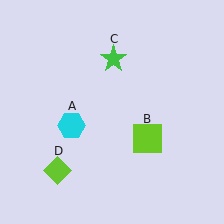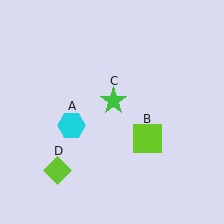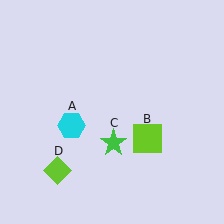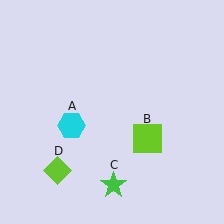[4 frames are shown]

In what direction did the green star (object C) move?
The green star (object C) moved down.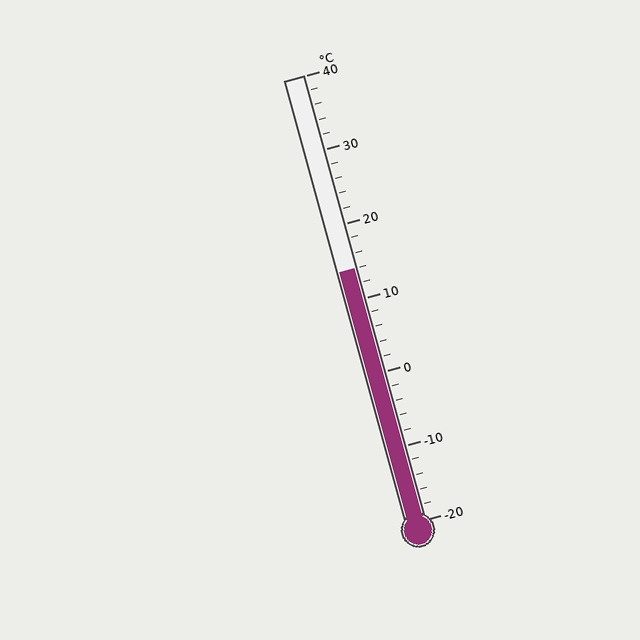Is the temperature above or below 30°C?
The temperature is below 30°C.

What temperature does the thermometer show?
The thermometer shows approximately 14°C.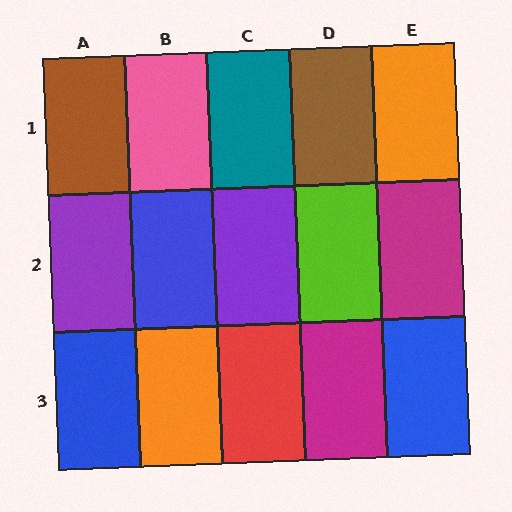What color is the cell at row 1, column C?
Teal.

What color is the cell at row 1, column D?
Brown.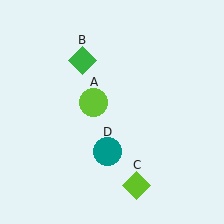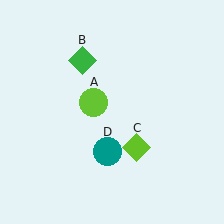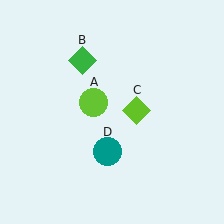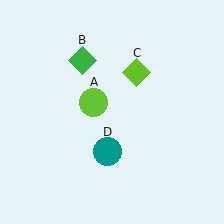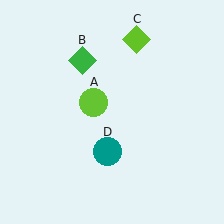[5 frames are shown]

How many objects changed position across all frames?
1 object changed position: lime diamond (object C).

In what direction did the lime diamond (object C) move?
The lime diamond (object C) moved up.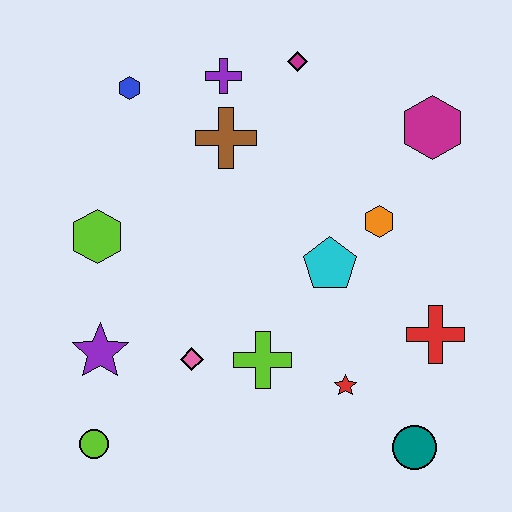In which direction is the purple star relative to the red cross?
The purple star is to the left of the red cross.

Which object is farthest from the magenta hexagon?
The lime circle is farthest from the magenta hexagon.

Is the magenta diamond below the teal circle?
No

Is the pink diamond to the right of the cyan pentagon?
No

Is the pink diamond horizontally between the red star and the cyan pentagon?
No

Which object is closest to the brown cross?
The purple cross is closest to the brown cross.